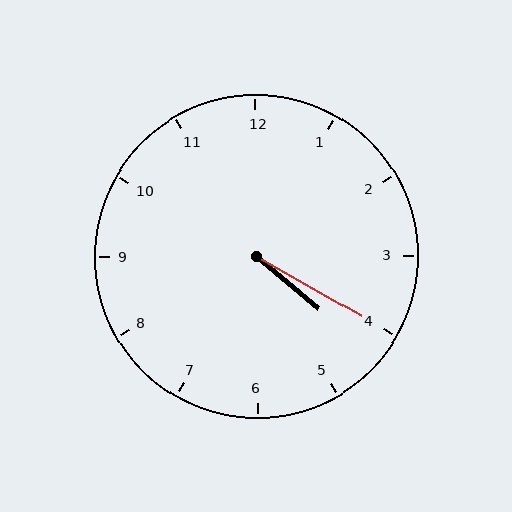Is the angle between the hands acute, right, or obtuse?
It is acute.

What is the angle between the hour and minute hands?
Approximately 10 degrees.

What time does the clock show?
4:20.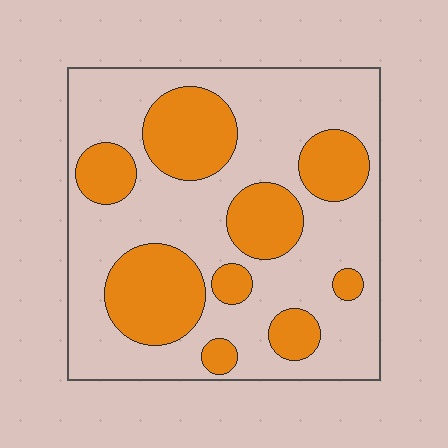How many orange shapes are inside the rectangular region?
9.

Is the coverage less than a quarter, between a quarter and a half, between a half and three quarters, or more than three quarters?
Between a quarter and a half.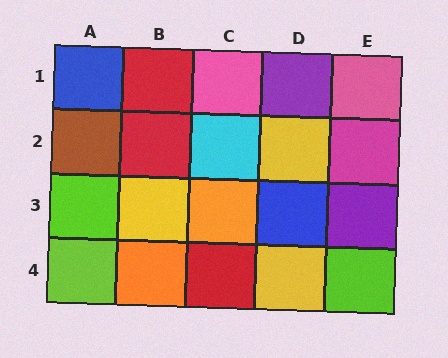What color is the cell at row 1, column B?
Red.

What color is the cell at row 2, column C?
Cyan.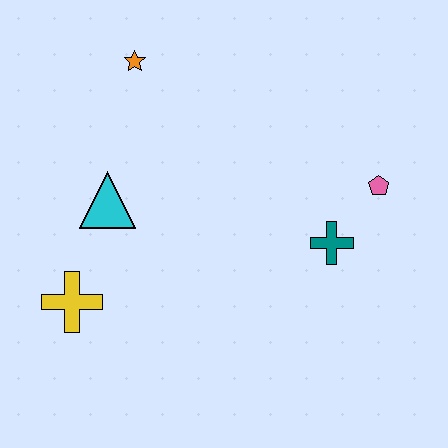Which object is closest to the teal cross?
The pink pentagon is closest to the teal cross.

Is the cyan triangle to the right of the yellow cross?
Yes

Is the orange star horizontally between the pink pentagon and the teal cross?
No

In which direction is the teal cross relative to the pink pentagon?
The teal cross is below the pink pentagon.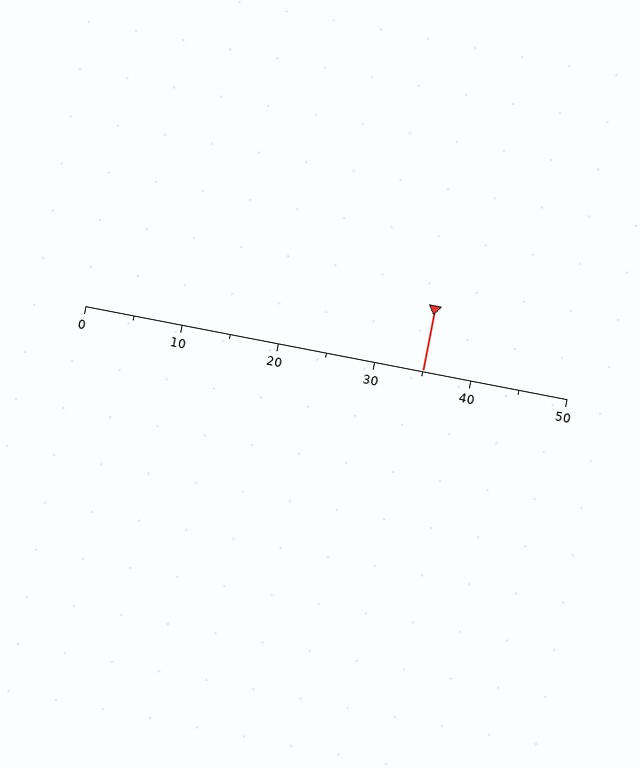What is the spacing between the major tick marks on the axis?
The major ticks are spaced 10 apart.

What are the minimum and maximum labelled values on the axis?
The axis runs from 0 to 50.